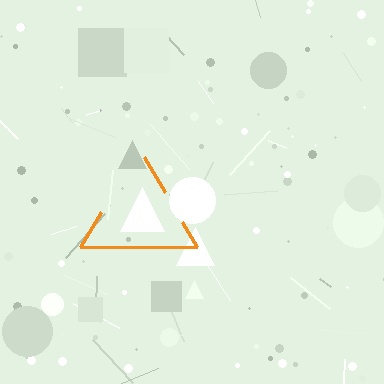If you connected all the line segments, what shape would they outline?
They would outline a triangle.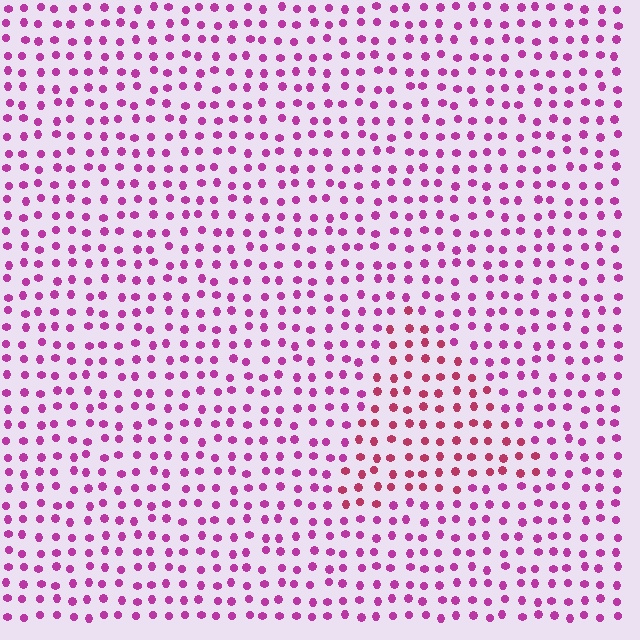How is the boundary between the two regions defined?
The boundary is defined purely by a slight shift in hue (about 30 degrees). Spacing, size, and orientation are identical on both sides.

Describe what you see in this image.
The image is filled with small magenta elements in a uniform arrangement. A triangle-shaped region is visible where the elements are tinted to a slightly different hue, forming a subtle color boundary.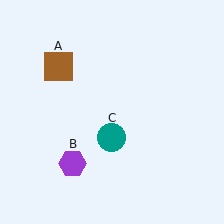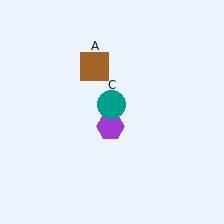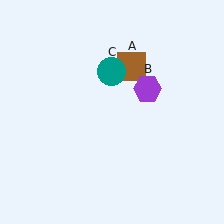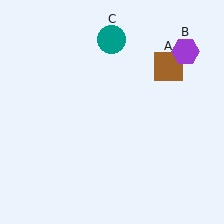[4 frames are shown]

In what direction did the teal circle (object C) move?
The teal circle (object C) moved up.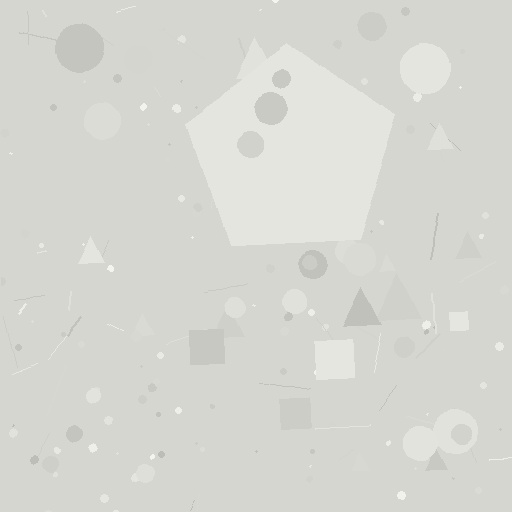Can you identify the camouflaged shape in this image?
The camouflaged shape is a pentagon.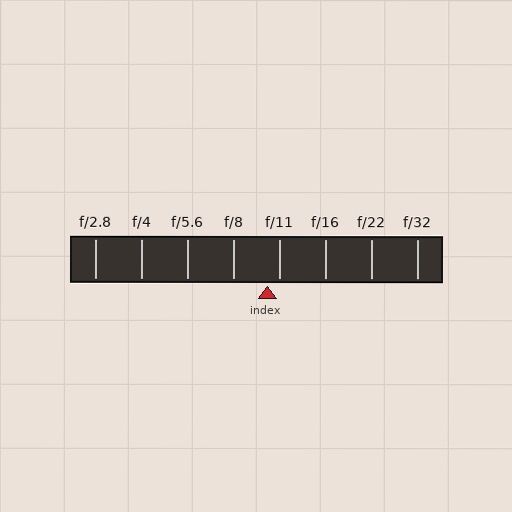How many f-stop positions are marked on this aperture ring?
There are 8 f-stop positions marked.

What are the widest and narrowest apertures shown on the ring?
The widest aperture shown is f/2.8 and the narrowest is f/32.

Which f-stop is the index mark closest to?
The index mark is closest to f/11.